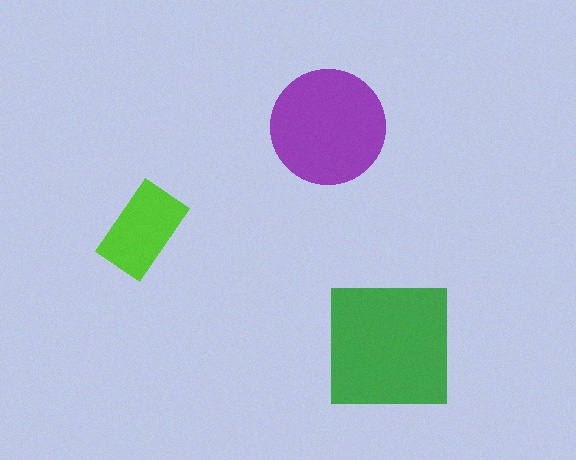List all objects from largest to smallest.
The green square, the purple circle, the lime rectangle.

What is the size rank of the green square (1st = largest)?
1st.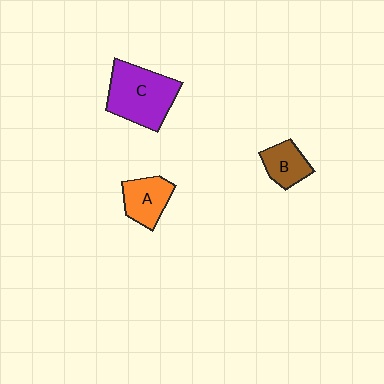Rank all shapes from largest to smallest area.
From largest to smallest: C (purple), A (orange), B (brown).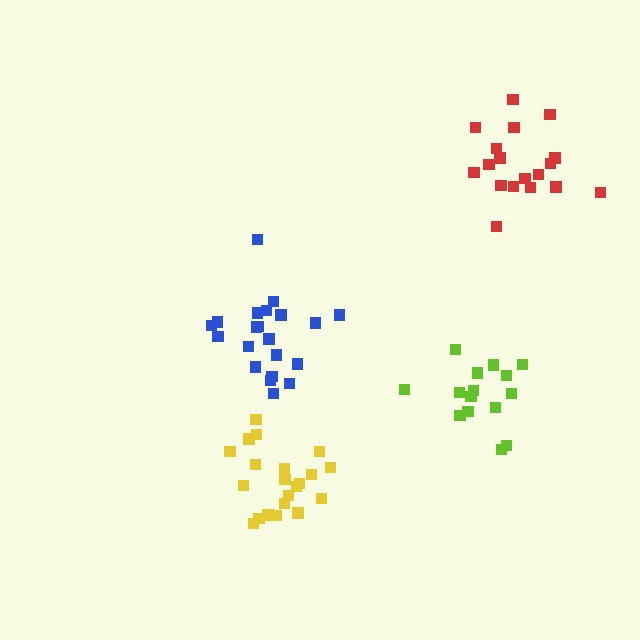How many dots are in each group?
Group 1: 21 dots, Group 2: 15 dots, Group 3: 18 dots, Group 4: 21 dots (75 total).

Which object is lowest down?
The yellow cluster is bottommost.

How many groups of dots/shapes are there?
There are 4 groups.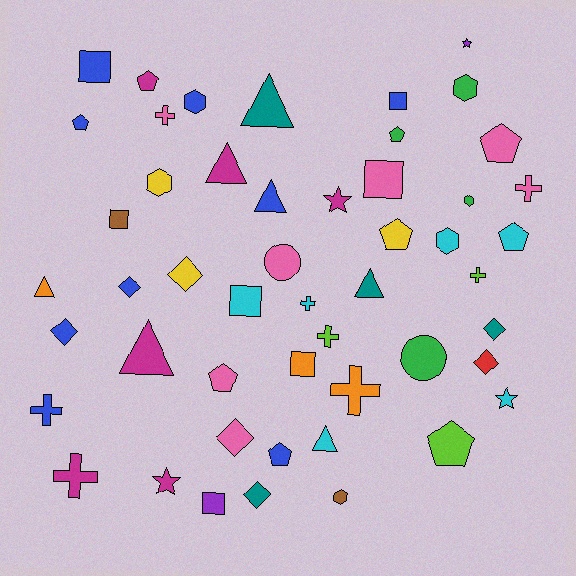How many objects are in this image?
There are 50 objects.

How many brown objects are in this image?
There are 2 brown objects.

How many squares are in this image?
There are 7 squares.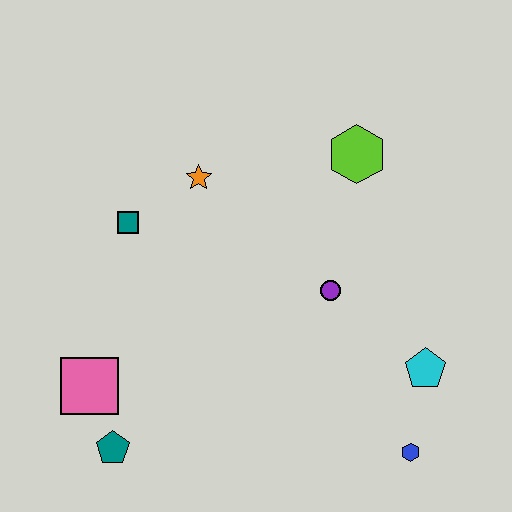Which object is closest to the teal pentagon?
The pink square is closest to the teal pentagon.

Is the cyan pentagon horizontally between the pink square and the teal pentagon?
No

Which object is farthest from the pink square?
The lime hexagon is farthest from the pink square.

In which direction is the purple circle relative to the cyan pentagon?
The purple circle is to the left of the cyan pentagon.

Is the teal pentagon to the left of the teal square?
Yes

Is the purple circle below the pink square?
No